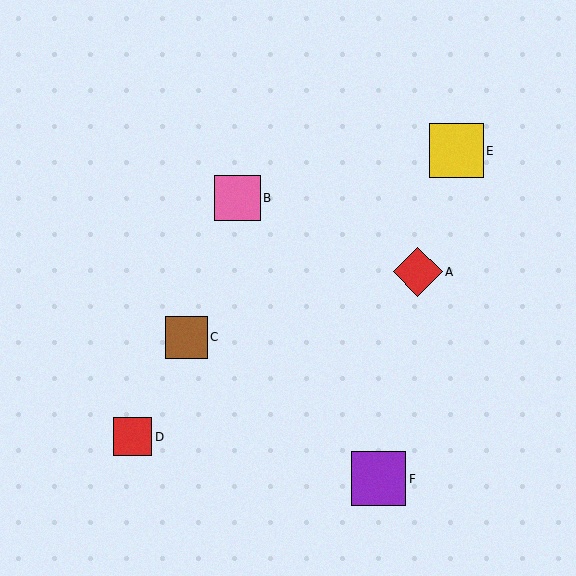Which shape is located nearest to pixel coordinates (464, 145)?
The yellow square (labeled E) at (457, 151) is nearest to that location.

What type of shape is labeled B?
Shape B is a pink square.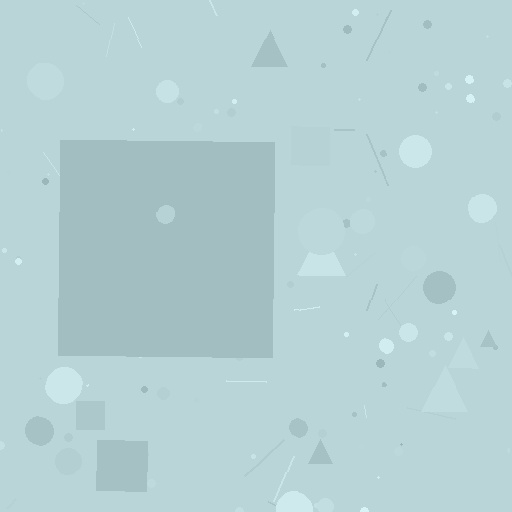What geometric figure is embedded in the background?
A square is embedded in the background.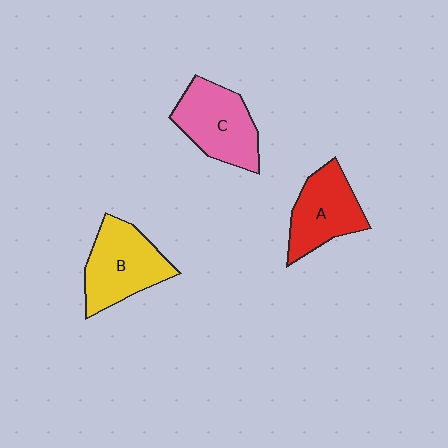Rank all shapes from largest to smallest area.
From largest to smallest: B (yellow), C (pink), A (red).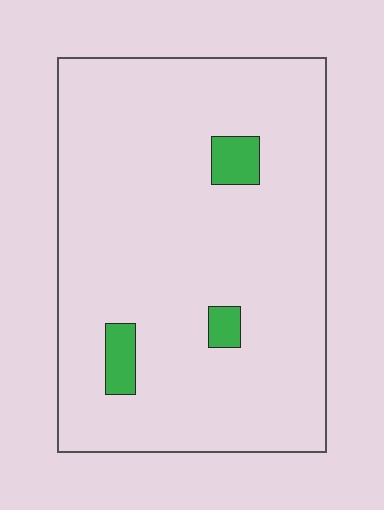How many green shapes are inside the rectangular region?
3.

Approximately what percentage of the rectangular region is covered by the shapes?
Approximately 5%.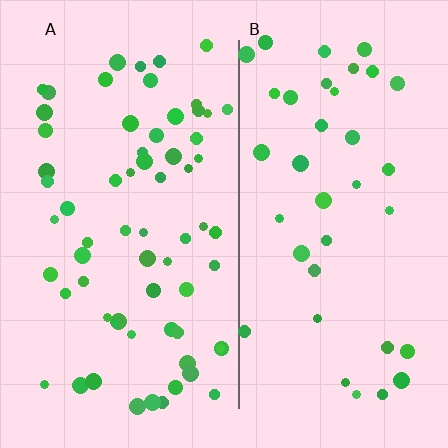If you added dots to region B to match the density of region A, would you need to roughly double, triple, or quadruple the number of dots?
Approximately double.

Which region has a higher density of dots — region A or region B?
A (the left).